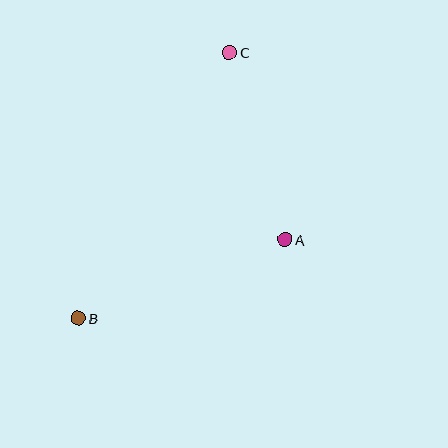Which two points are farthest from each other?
Points B and C are farthest from each other.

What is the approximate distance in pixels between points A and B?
The distance between A and B is approximately 221 pixels.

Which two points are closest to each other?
Points A and C are closest to each other.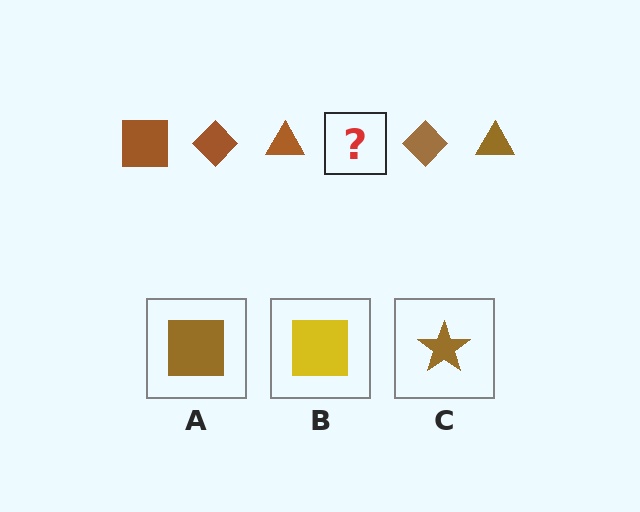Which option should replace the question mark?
Option A.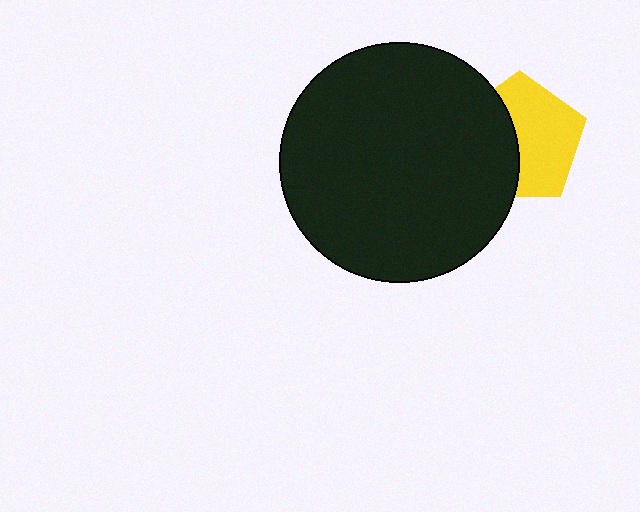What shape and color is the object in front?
The object in front is a black circle.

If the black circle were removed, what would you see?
You would see the complete yellow pentagon.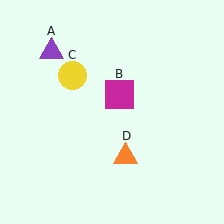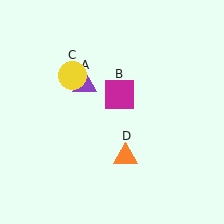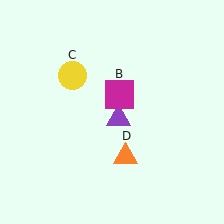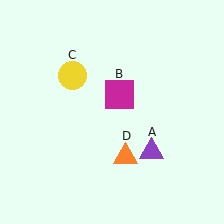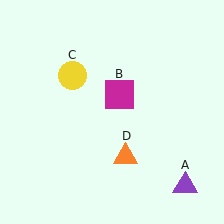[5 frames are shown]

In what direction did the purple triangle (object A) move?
The purple triangle (object A) moved down and to the right.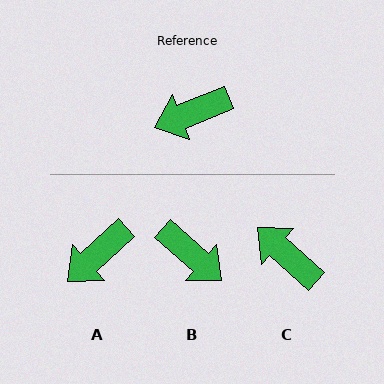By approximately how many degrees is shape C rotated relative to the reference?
Approximately 64 degrees clockwise.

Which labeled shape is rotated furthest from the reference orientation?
B, about 117 degrees away.